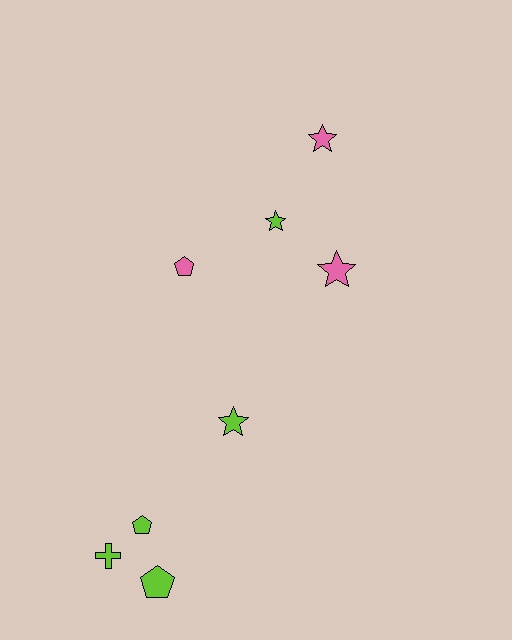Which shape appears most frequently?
Star, with 4 objects.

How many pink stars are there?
There are 2 pink stars.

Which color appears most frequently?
Lime, with 5 objects.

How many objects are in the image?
There are 8 objects.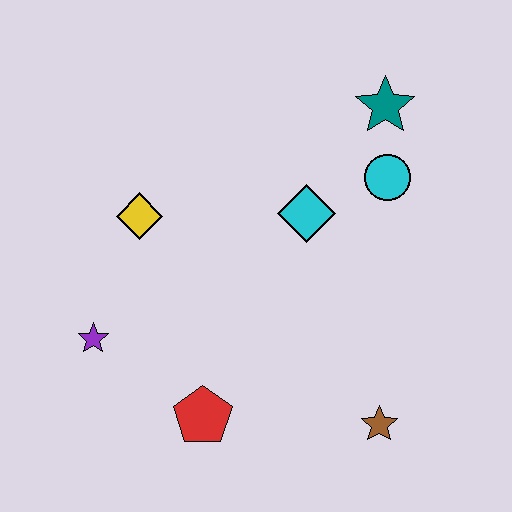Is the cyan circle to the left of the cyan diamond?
No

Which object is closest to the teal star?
The cyan circle is closest to the teal star.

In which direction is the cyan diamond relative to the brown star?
The cyan diamond is above the brown star.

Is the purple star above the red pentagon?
Yes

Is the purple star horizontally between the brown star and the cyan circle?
No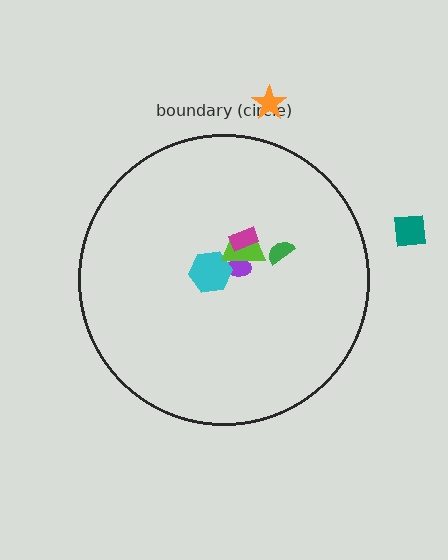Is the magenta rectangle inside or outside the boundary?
Inside.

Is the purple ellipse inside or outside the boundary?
Inside.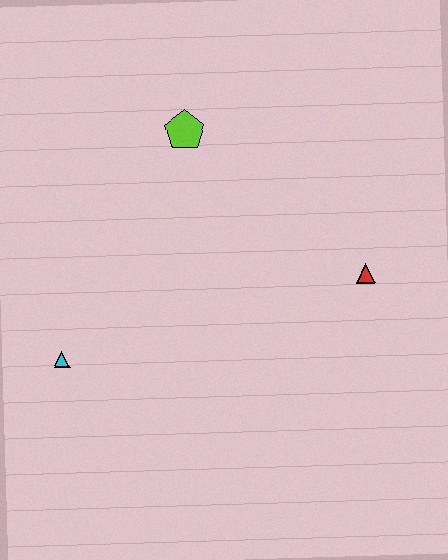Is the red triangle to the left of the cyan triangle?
No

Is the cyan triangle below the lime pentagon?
Yes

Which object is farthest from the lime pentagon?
The cyan triangle is farthest from the lime pentagon.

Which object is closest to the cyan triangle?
The lime pentagon is closest to the cyan triangle.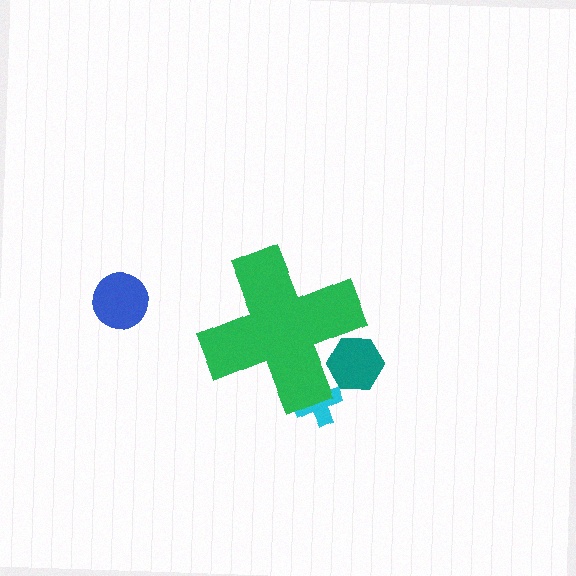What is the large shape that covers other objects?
A green cross.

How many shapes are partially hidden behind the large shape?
2 shapes are partially hidden.